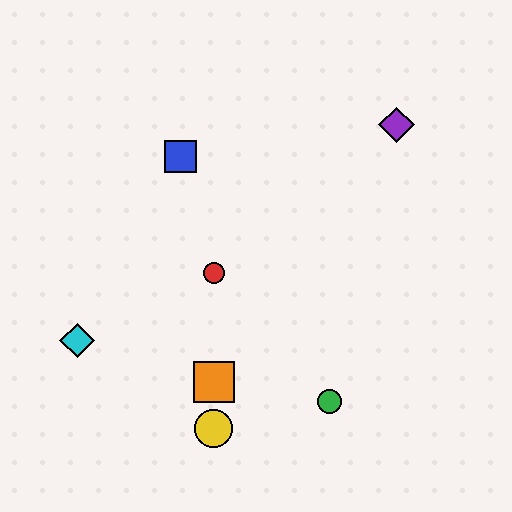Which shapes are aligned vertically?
The red circle, the yellow circle, the orange square are aligned vertically.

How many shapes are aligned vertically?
3 shapes (the red circle, the yellow circle, the orange square) are aligned vertically.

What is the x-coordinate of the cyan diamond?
The cyan diamond is at x≈77.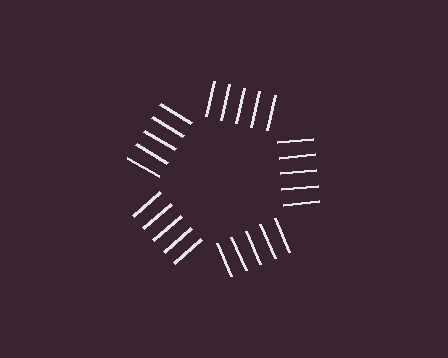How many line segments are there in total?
25 — 5 along each of the 5 edges.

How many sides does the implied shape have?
5 sides — the line-ends trace a pentagon.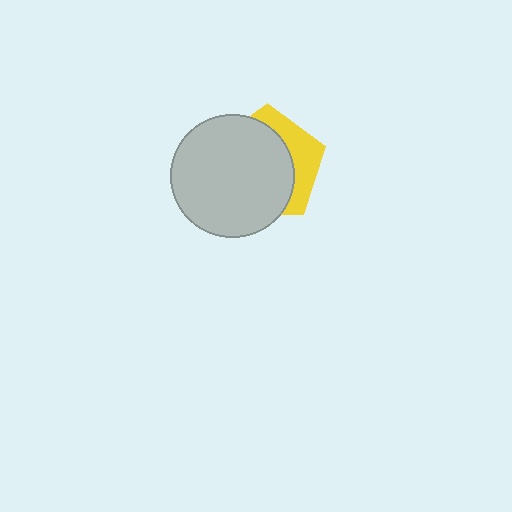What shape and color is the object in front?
The object in front is a light gray circle.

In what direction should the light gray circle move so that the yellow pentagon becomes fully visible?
The light gray circle should move toward the lower-left. That is the shortest direction to clear the overlap and leave the yellow pentagon fully visible.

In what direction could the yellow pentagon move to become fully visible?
The yellow pentagon could move toward the upper-right. That would shift it out from behind the light gray circle entirely.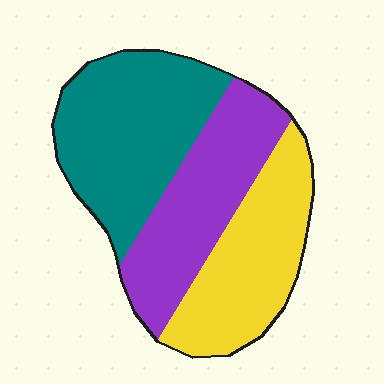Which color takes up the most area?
Teal, at roughly 40%.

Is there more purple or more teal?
Teal.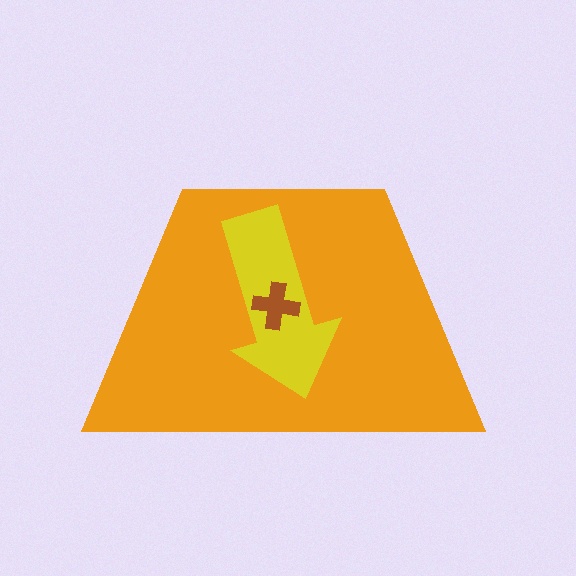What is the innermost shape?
The brown cross.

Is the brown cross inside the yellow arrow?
Yes.